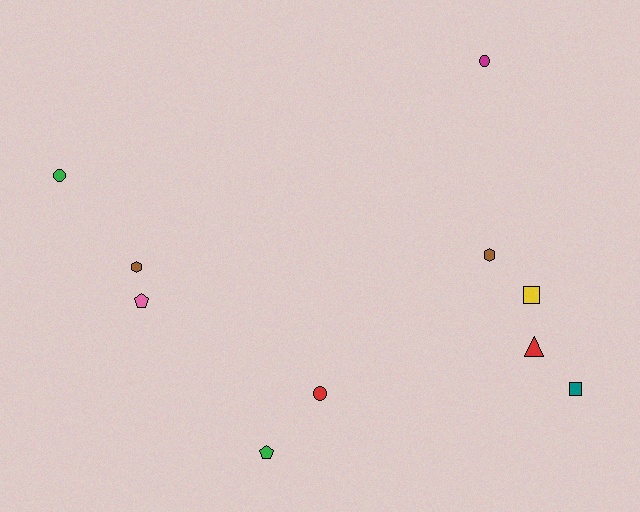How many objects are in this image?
There are 10 objects.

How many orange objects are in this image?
There are no orange objects.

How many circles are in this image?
There are 3 circles.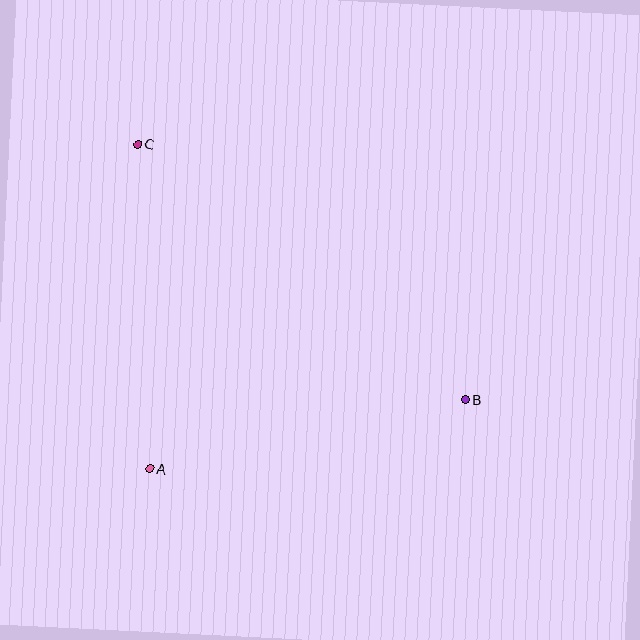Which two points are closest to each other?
Points A and B are closest to each other.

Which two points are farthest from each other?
Points B and C are farthest from each other.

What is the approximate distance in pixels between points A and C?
The distance between A and C is approximately 325 pixels.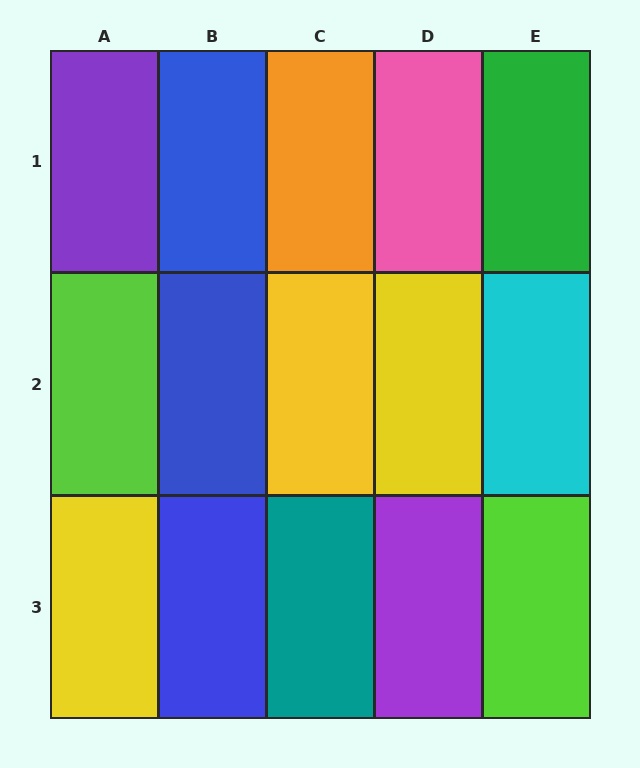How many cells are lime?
2 cells are lime.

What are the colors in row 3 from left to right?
Yellow, blue, teal, purple, lime.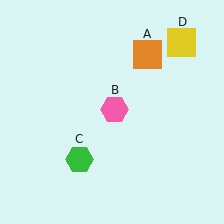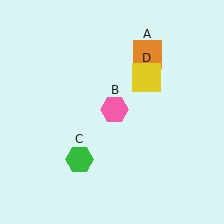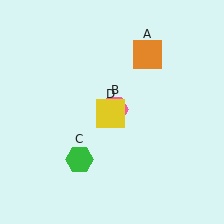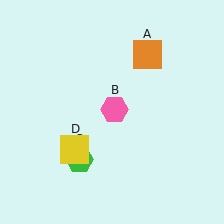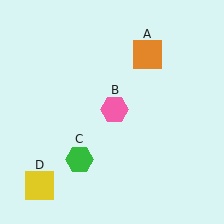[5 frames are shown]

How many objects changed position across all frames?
1 object changed position: yellow square (object D).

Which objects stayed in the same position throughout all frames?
Orange square (object A) and pink hexagon (object B) and green hexagon (object C) remained stationary.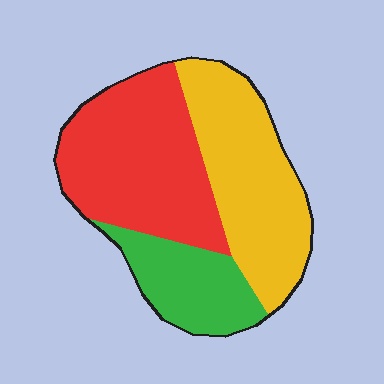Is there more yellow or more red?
Red.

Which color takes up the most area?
Red, at roughly 40%.